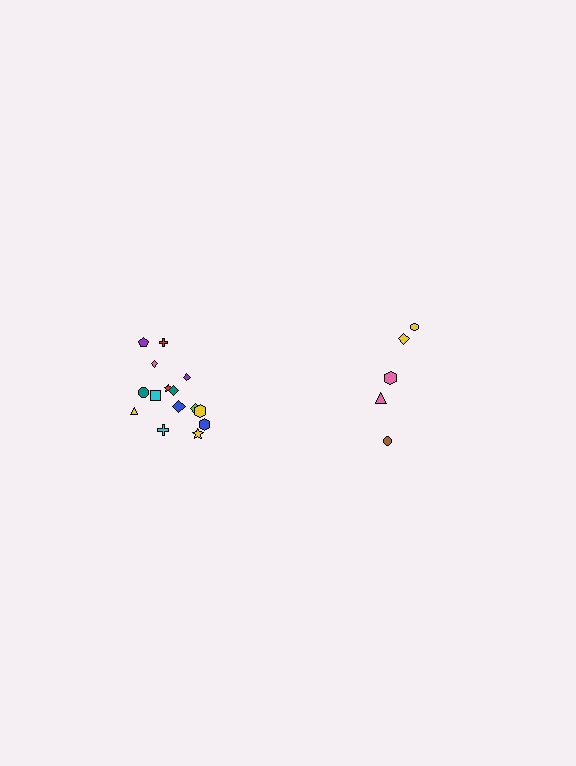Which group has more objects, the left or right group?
The left group.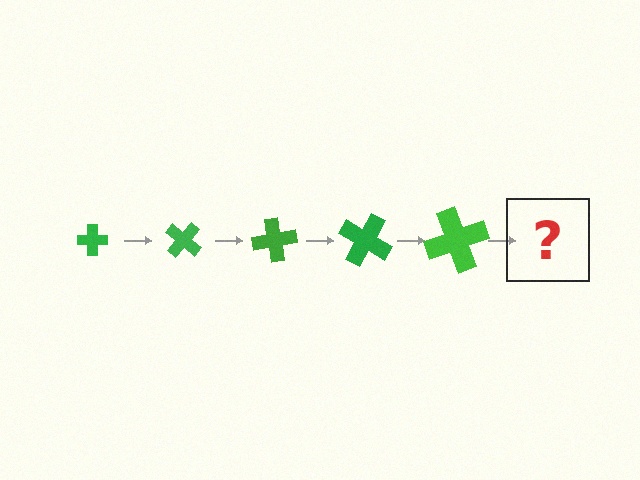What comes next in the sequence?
The next element should be a cross, larger than the previous one and rotated 200 degrees from the start.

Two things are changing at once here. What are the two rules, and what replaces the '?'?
The two rules are that the cross grows larger each step and it rotates 40 degrees each step. The '?' should be a cross, larger than the previous one and rotated 200 degrees from the start.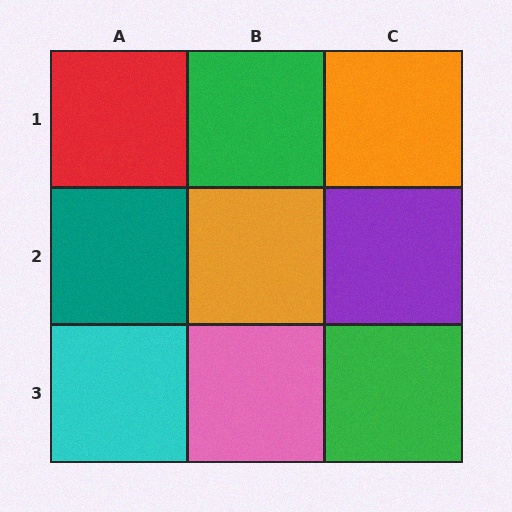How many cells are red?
1 cell is red.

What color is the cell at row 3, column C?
Green.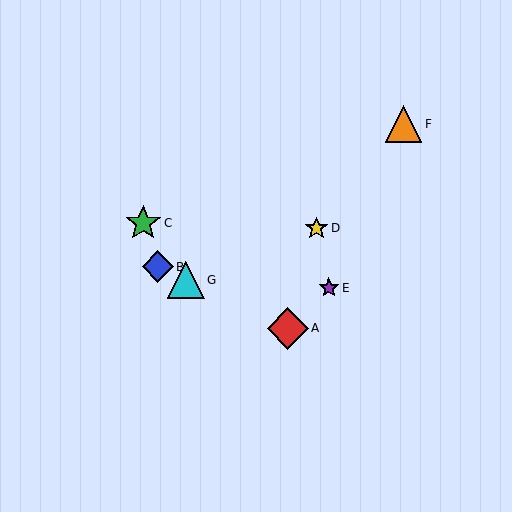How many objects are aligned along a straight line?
3 objects (A, B, G) are aligned along a straight line.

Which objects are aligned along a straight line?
Objects A, B, G are aligned along a straight line.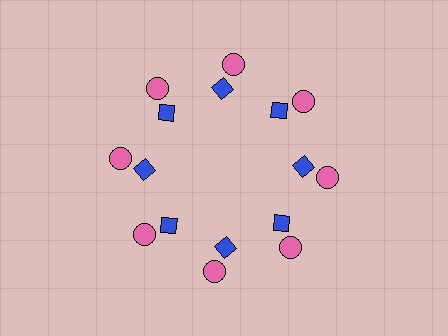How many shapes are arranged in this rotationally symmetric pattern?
There are 16 shapes, arranged in 8 groups of 2.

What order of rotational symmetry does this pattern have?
This pattern has 8-fold rotational symmetry.